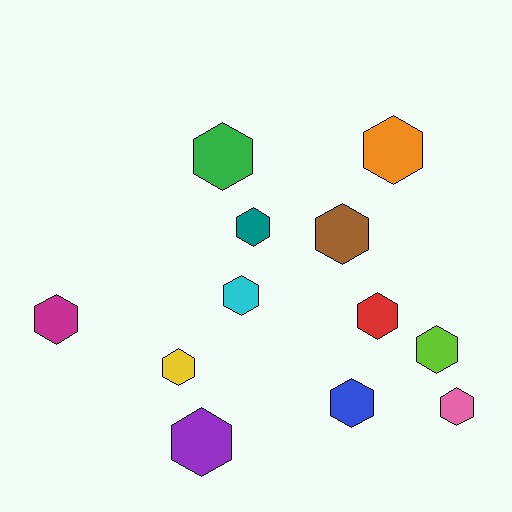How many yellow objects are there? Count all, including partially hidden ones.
There is 1 yellow object.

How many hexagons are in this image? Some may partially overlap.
There are 12 hexagons.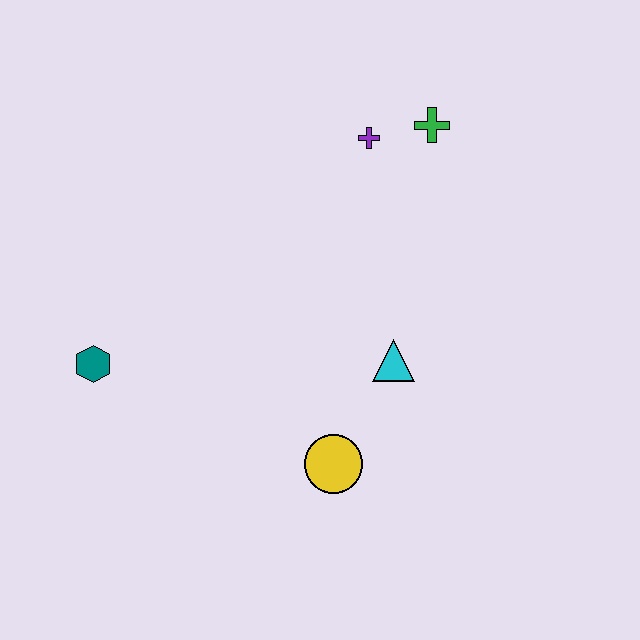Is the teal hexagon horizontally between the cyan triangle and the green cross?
No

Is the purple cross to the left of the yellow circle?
No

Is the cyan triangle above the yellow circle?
Yes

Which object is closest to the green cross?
The purple cross is closest to the green cross.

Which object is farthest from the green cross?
The teal hexagon is farthest from the green cross.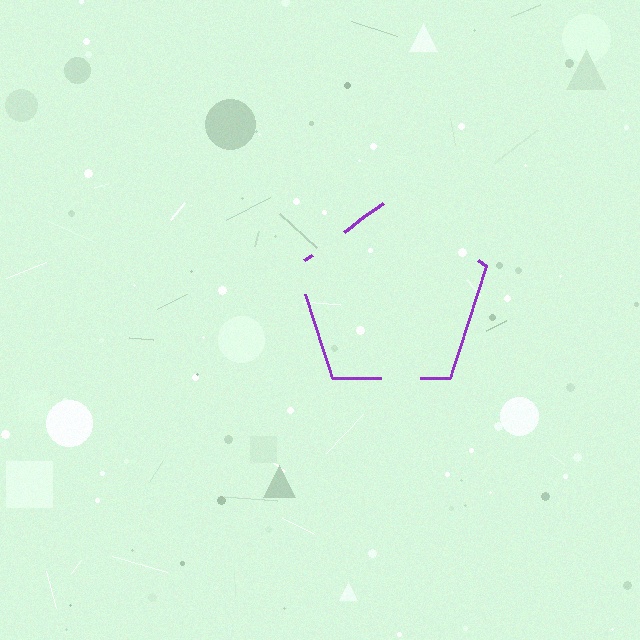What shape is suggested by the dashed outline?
The dashed outline suggests a pentagon.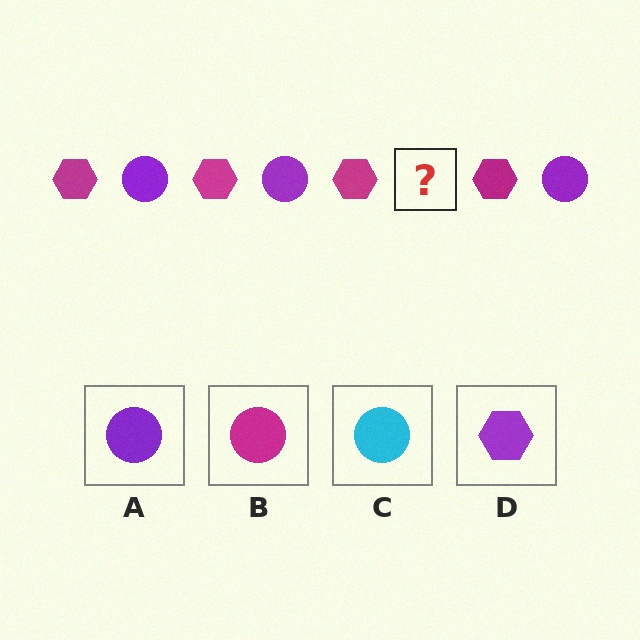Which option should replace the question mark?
Option A.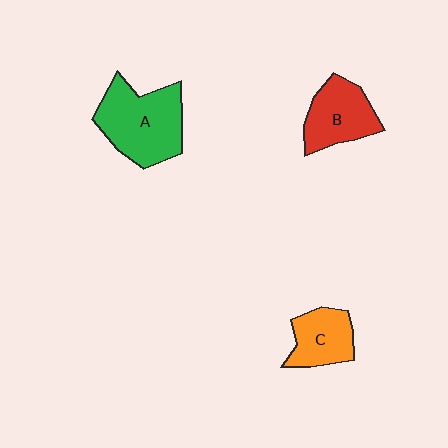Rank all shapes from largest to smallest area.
From largest to smallest: A (green), B (red), C (orange).